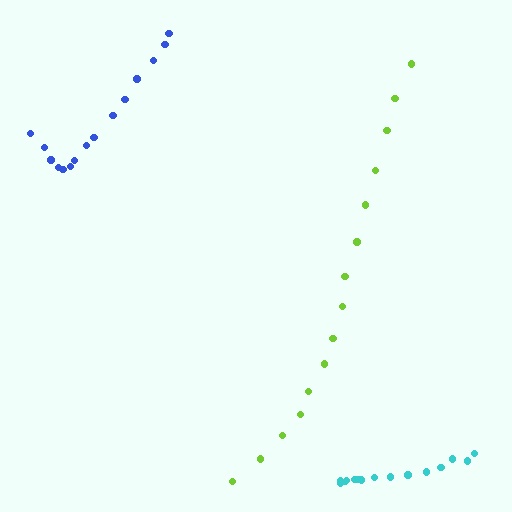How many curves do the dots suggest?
There are 3 distinct paths.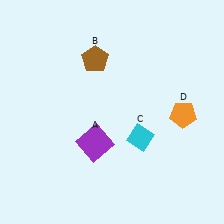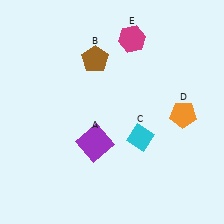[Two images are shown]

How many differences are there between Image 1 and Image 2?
There is 1 difference between the two images.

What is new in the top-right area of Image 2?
A magenta hexagon (E) was added in the top-right area of Image 2.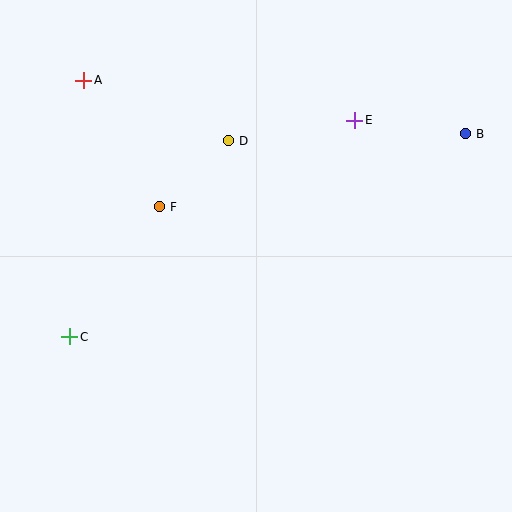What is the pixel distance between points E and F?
The distance between E and F is 213 pixels.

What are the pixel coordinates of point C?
Point C is at (70, 337).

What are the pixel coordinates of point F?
Point F is at (160, 207).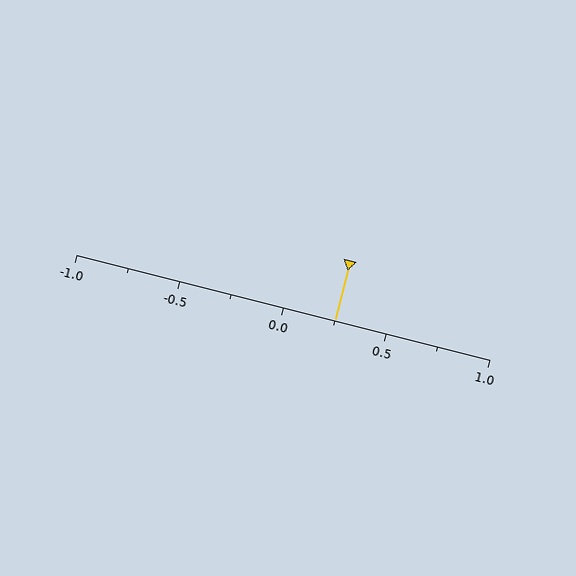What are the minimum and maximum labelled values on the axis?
The axis runs from -1.0 to 1.0.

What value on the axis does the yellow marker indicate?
The marker indicates approximately 0.25.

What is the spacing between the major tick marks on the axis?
The major ticks are spaced 0.5 apart.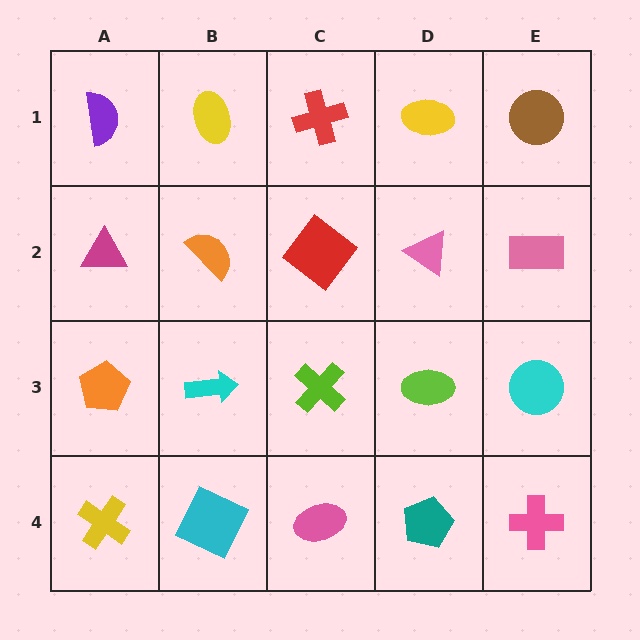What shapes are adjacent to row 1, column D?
A pink triangle (row 2, column D), a red cross (row 1, column C), a brown circle (row 1, column E).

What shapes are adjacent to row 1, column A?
A magenta triangle (row 2, column A), a yellow ellipse (row 1, column B).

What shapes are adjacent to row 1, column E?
A pink rectangle (row 2, column E), a yellow ellipse (row 1, column D).